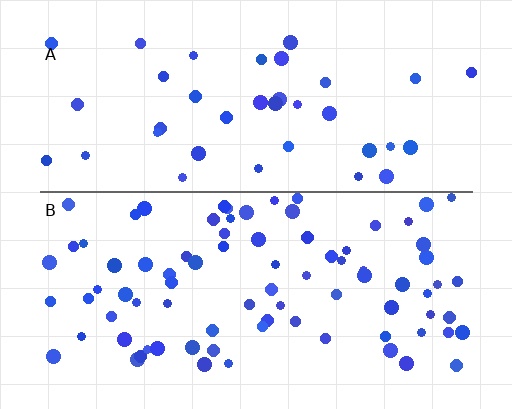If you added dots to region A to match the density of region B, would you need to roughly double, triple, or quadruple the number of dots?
Approximately double.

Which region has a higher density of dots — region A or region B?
B (the bottom).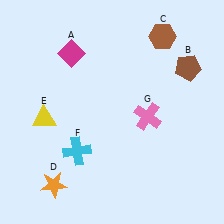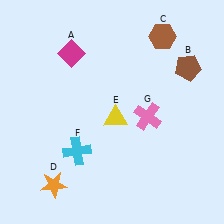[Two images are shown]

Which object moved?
The yellow triangle (E) moved right.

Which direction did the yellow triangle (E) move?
The yellow triangle (E) moved right.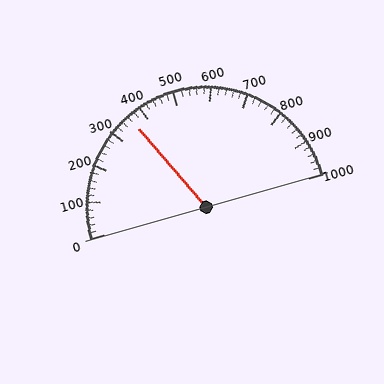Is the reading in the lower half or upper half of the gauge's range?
The reading is in the lower half of the range (0 to 1000).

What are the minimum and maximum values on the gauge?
The gauge ranges from 0 to 1000.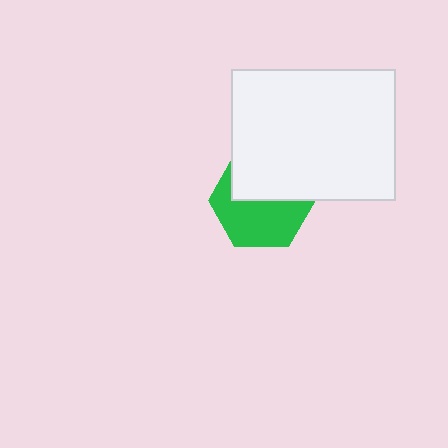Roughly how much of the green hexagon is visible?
About half of it is visible (roughly 55%).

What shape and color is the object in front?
The object in front is a white rectangle.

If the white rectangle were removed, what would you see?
You would see the complete green hexagon.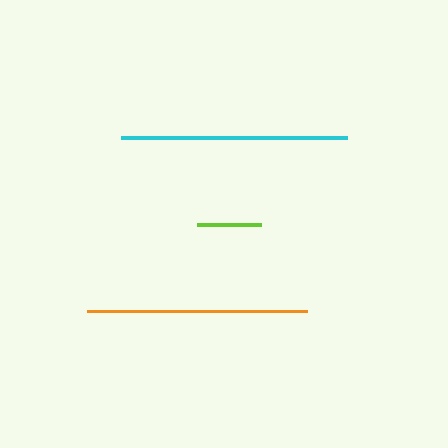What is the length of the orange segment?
The orange segment is approximately 220 pixels long.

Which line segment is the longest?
The cyan line is the longest at approximately 227 pixels.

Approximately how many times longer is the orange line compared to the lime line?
The orange line is approximately 3.5 times the length of the lime line.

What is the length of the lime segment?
The lime segment is approximately 63 pixels long.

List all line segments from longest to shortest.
From longest to shortest: cyan, orange, lime.